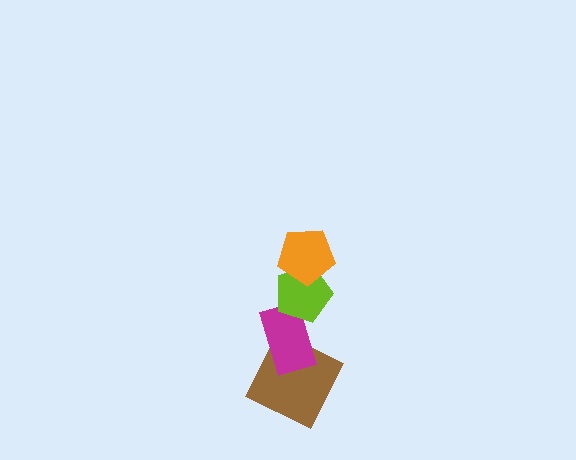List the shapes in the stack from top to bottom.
From top to bottom: the orange pentagon, the lime pentagon, the magenta rectangle, the brown square.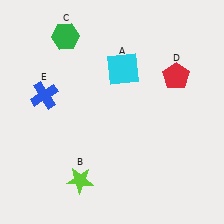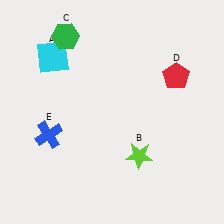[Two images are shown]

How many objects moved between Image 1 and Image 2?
3 objects moved between the two images.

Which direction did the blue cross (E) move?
The blue cross (E) moved down.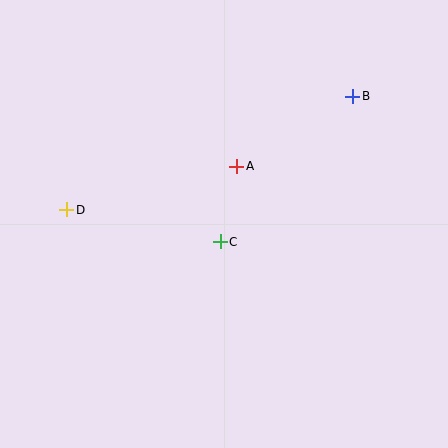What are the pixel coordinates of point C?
Point C is at (220, 242).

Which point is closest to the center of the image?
Point C at (220, 242) is closest to the center.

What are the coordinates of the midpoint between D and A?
The midpoint between D and A is at (152, 188).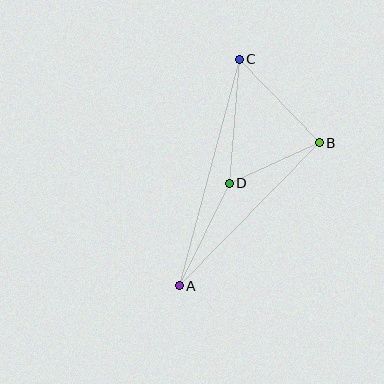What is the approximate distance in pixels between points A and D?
The distance between A and D is approximately 114 pixels.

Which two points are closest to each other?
Points B and D are closest to each other.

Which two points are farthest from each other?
Points A and C are farthest from each other.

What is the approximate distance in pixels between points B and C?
The distance between B and C is approximately 116 pixels.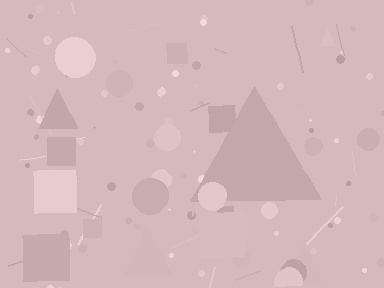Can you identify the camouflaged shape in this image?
The camouflaged shape is a triangle.